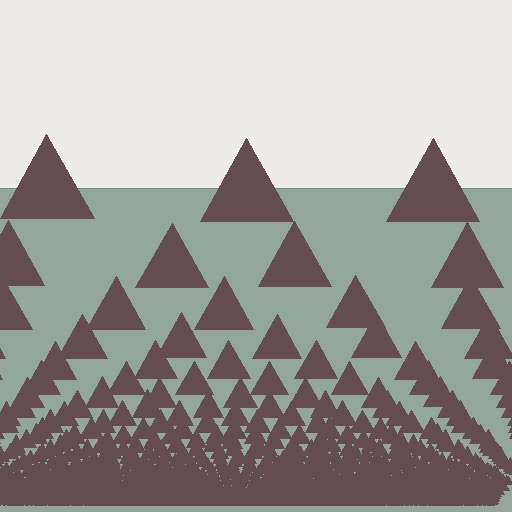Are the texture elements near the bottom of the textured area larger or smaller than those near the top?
Smaller. The gradient is inverted — elements near the bottom are smaller and denser.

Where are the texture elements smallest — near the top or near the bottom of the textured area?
Near the bottom.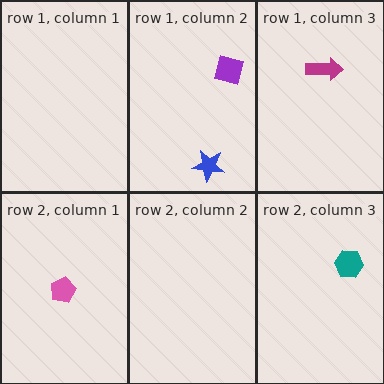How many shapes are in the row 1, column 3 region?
1.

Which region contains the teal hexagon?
The row 2, column 3 region.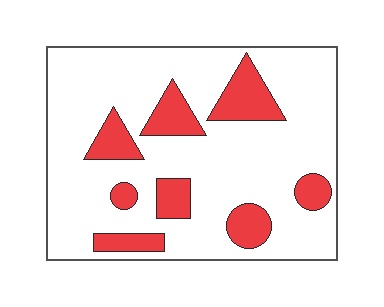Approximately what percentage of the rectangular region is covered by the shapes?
Approximately 20%.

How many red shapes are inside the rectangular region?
8.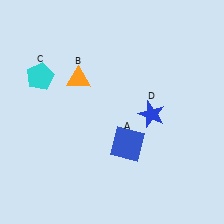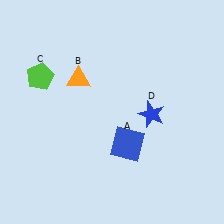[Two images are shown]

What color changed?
The pentagon (C) changed from cyan in Image 1 to lime in Image 2.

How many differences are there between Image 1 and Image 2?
There is 1 difference between the two images.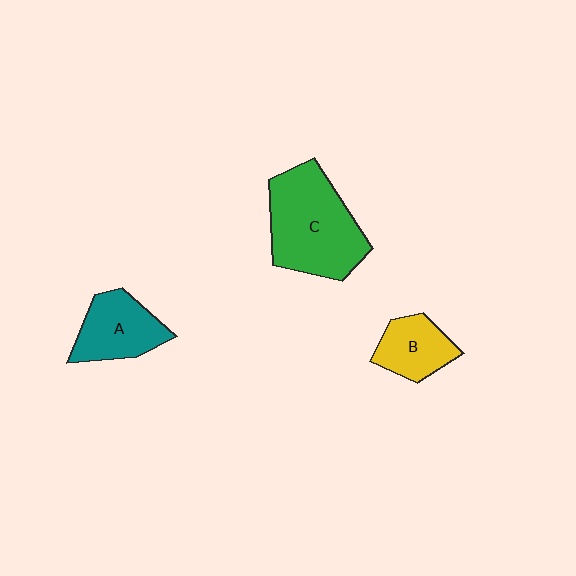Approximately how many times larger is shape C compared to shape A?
Approximately 1.7 times.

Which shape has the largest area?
Shape C (green).